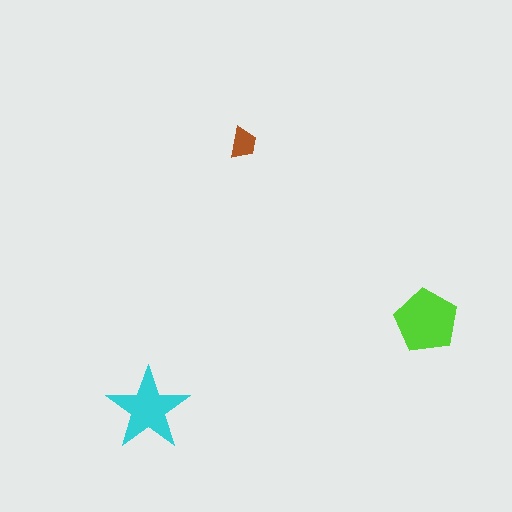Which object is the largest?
The lime pentagon.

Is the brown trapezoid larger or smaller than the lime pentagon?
Smaller.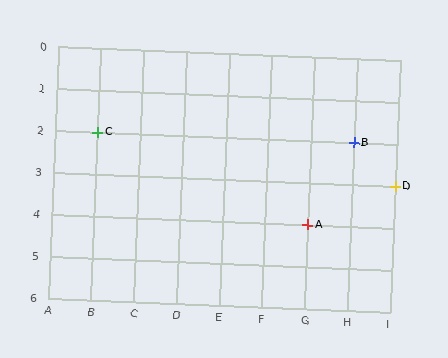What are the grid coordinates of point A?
Point A is at grid coordinates (G, 4).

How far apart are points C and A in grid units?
Points C and A are 5 columns and 2 rows apart (about 5.4 grid units diagonally).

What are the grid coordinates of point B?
Point B is at grid coordinates (H, 2).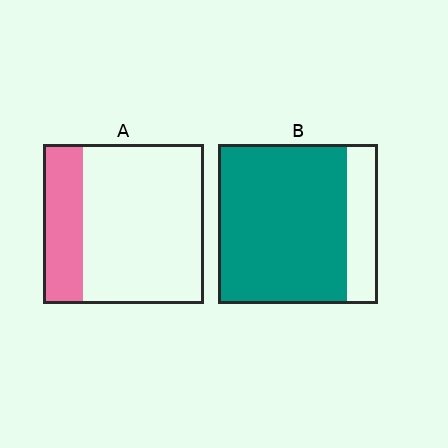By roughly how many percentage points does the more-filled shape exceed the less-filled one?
By roughly 55 percentage points (B over A).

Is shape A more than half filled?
No.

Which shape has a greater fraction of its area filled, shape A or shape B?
Shape B.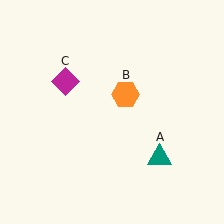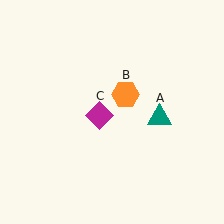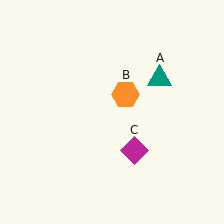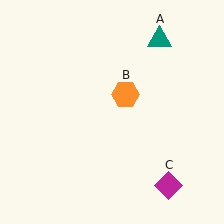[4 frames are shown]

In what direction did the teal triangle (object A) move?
The teal triangle (object A) moved up.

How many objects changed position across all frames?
2 objects changed position: teal triangle (object A), magenta diamond (object C).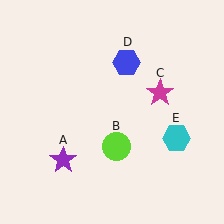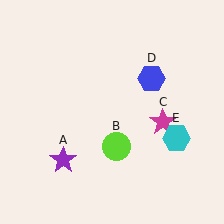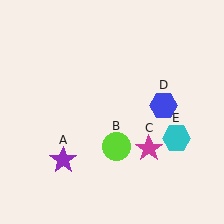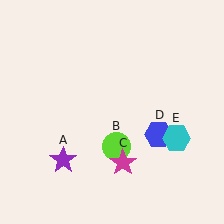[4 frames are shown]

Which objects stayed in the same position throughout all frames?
Purple star (object A) and lime circle (object B) and cyan hexagon (object E) remained stationary.